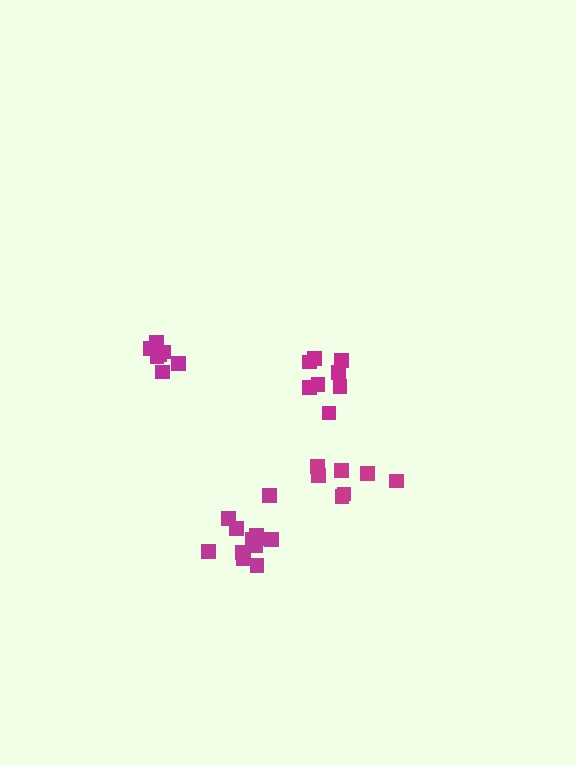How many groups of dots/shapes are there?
There are 4 groups.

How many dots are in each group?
Group 1: 8 dots, Group 2: 7 dots, Group 3: 7 dots, Group 4: 12 dots (34 total).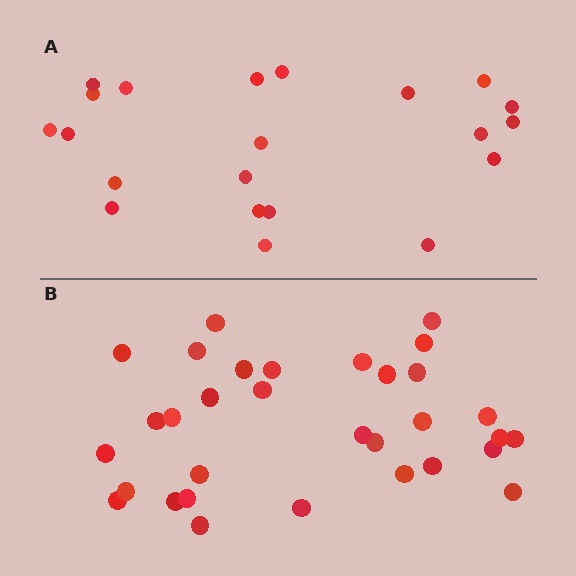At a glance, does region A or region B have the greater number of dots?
Region B (the bottom region) has more dots.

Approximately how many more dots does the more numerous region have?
Region B has roughly 12 or so more dots than region A.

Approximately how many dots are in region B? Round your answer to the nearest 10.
About 30 dots. (The exact count is 32, which rounds to 30.)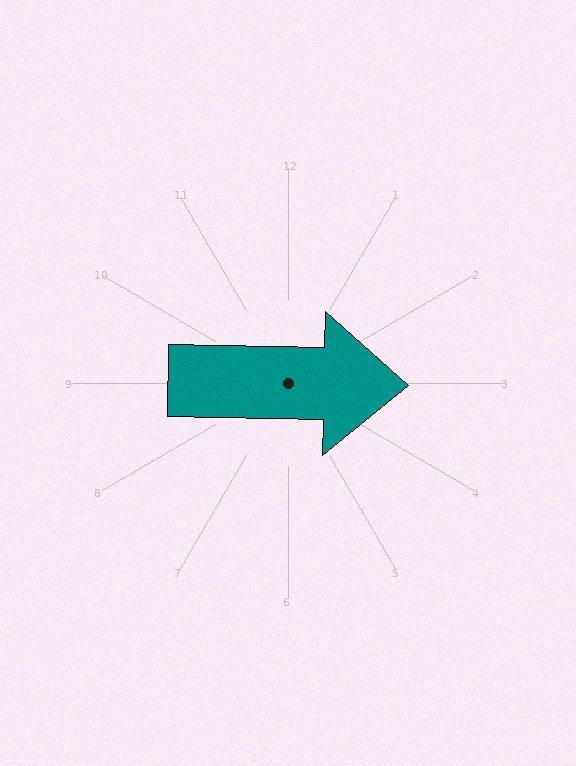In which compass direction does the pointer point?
East.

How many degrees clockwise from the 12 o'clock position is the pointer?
Approximately 91 degrees.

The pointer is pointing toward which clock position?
Roughly 3 o'clock.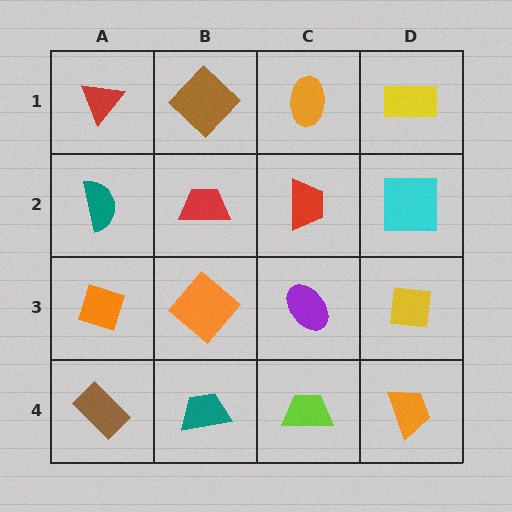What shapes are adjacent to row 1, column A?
A teal semicircle (row 2, column A), a brown diamond (row 1, column B).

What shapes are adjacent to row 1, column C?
A red trapezoid (row 2, column C), a brown diamond (row 1, column B), a yellow rectangle (row 1, column D).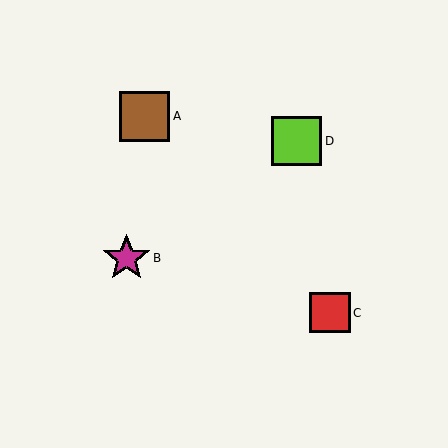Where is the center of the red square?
The center of the red square is at (330, 313).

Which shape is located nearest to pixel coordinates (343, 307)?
The red square (labeled C) at (330, 313) is nearest to that location.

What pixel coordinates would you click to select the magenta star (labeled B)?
Click at (126, 258) to select the magenta star B.